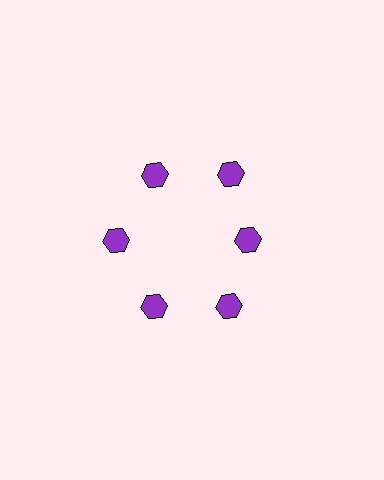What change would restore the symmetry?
The symmetry would be restored by moving it outward, back onto the ring so that all 6 hexagons sit at equal angles and equal distance from the center.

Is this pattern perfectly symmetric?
No. The 6 purple hexagons are arranged in a ring, but one element near the 3 o'clock position is pulled inward toward the center, breaking the 6-fold rotational symmetry.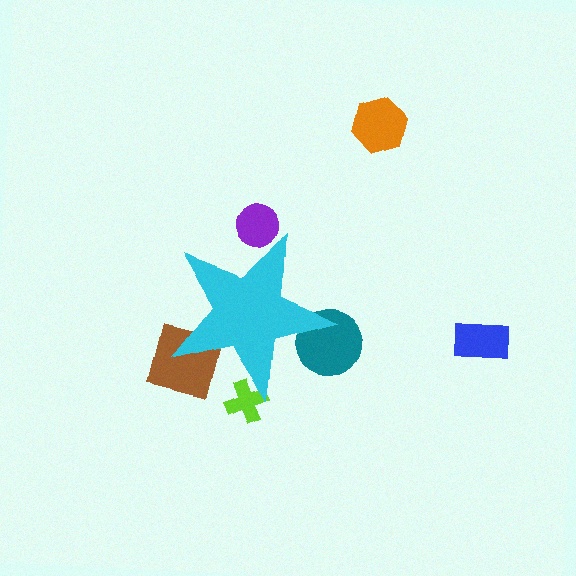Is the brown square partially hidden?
Yes, the brown square is partially hidden behind the cyan star.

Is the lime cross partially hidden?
Yes, the lime cross is partially hidden behind the cyan star.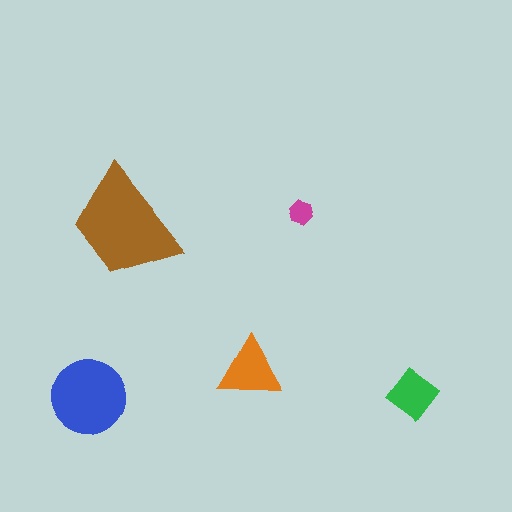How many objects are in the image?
There are 5 objects in the image.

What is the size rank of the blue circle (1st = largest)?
2nd.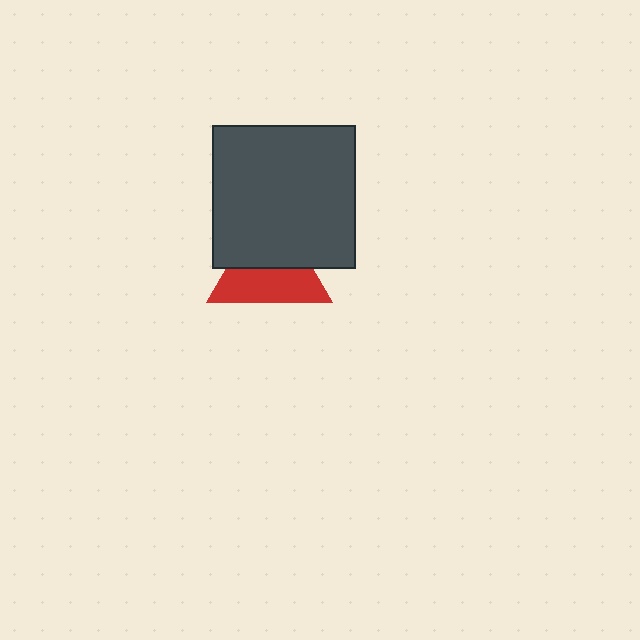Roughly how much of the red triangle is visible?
About half of it is visible (roughly 52%).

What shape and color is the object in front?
The object in front is a dark gray square.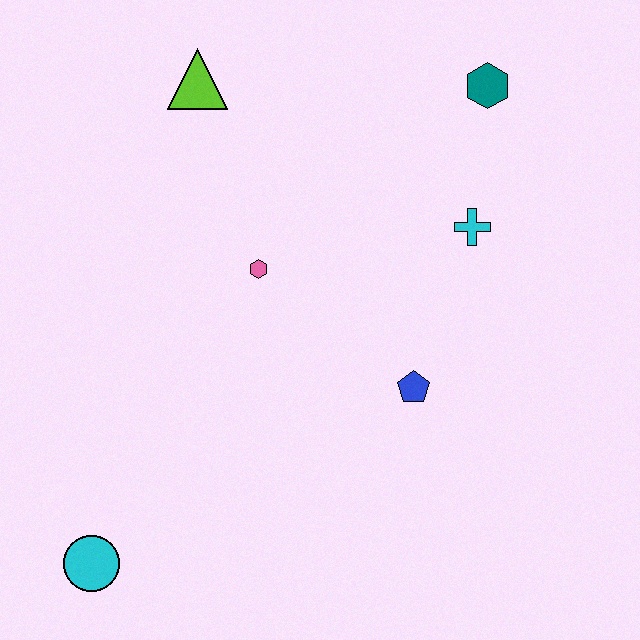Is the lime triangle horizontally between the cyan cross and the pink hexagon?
No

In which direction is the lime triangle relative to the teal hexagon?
The lime triangle is to the left of the teal hexagon.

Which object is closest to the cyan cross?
The teal hexagon is closest to the cyan cross.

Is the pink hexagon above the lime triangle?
No